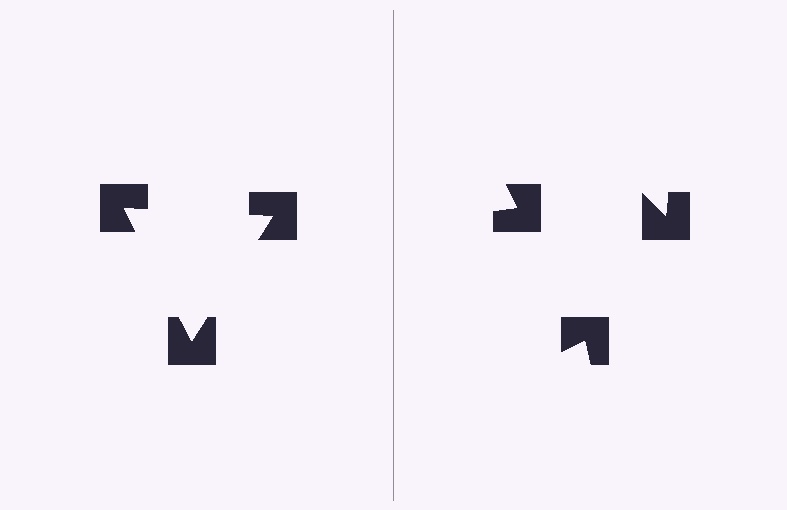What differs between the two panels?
The notched squares are positioned identically on both sides; only the wedge orientations differ. On the left they align to a triangle; on the right they are misaligned.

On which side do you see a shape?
An illusory triangle appears on the left side. On the right side the wedge cuts are rotated, so no coherent shape forms.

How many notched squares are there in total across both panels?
6 — 3 on each side.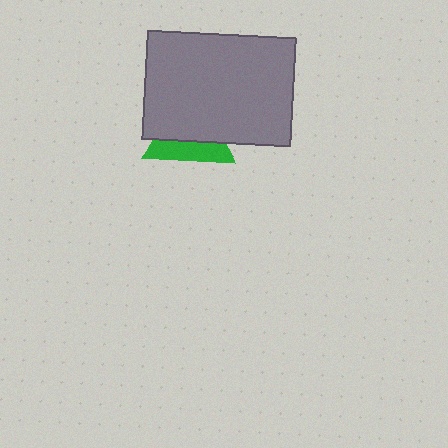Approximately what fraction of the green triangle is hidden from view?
Roughly 58% of the green triangle is hidden behind the gray rectangle.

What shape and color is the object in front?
The object in front is a gray rectangle.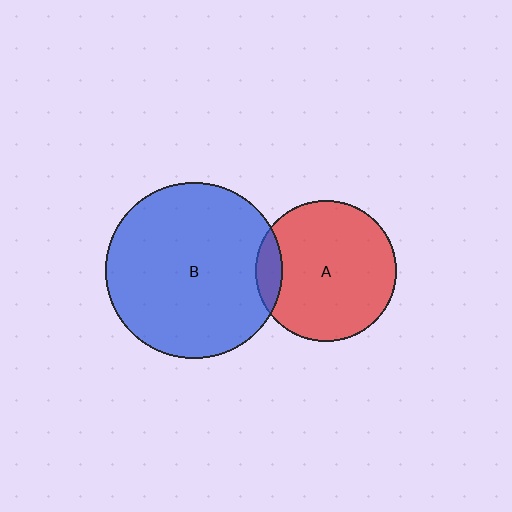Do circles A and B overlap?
Yes.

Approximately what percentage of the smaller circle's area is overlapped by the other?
Approximately 10%.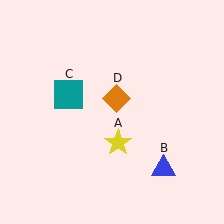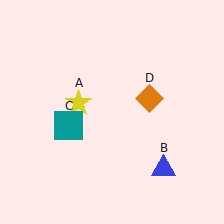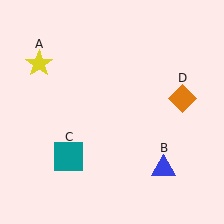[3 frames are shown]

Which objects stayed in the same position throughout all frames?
Blue triangle (object B) remained stationary.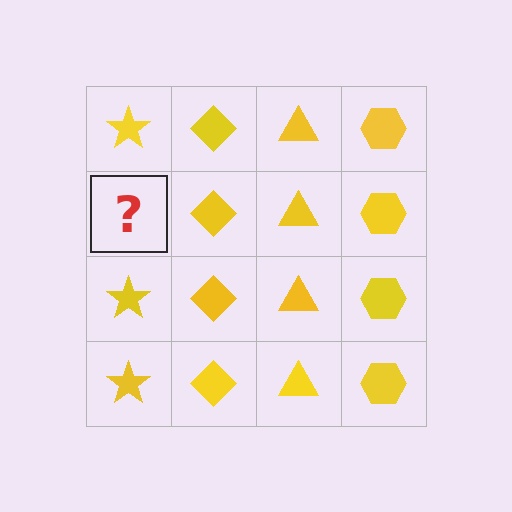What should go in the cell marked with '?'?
The missing cell should contain a yellow star.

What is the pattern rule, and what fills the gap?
The rule is that each column has a consistent shape. The gap should be filled with a yellow star.